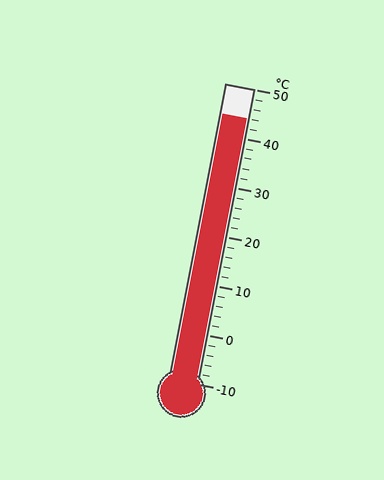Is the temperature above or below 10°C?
The temperature is above 10°C.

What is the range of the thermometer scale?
The thermometer scale ranges from -10°C to 50°C.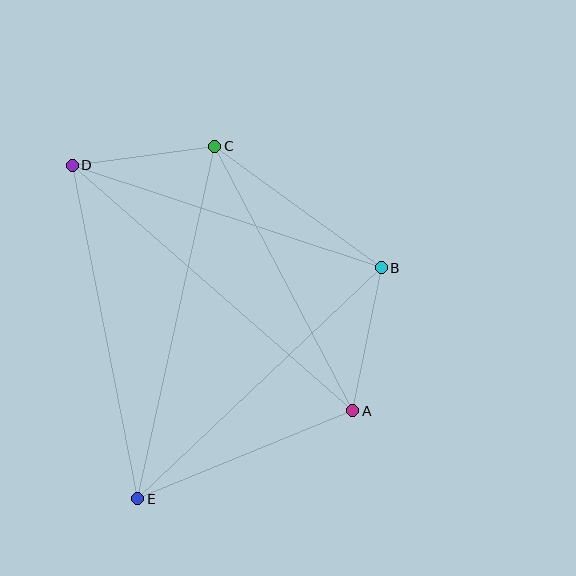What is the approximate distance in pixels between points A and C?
The distance between A and C is approximately 298 pixels.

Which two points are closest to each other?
Points C and D are closest to each other.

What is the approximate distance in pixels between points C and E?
The distance between C and E is approximately 361 pixels.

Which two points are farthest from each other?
Points A and D are farthest from each other.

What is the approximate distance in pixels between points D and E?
The distance between D and E is approximately 340 pixels.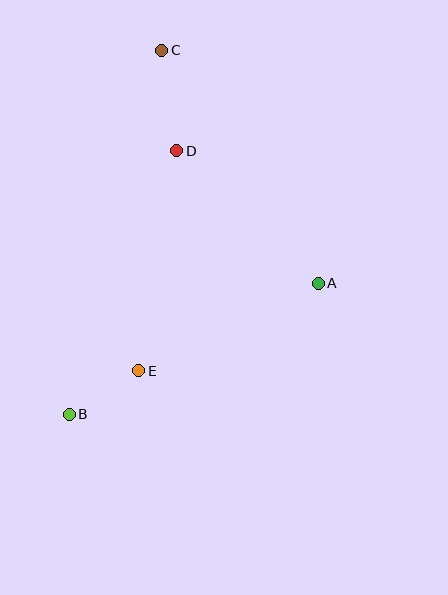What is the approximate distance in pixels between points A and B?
The distance between A and B is approximately 282 pixels.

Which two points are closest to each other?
Points B and E are closest to each other.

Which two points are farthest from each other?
Points B and C are farthest from each other.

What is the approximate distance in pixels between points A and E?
The distance between A and E is approximately 200 pixels.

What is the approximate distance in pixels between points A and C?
The distance between A and C is approximately 281 pixels.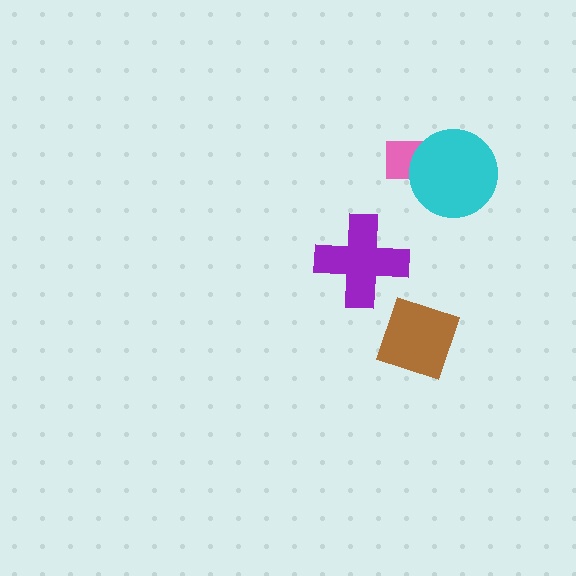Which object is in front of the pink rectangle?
The cyan circle is in front of the pink rectangle.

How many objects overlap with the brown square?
0 objects overlap with the brown square.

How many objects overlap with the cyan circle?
1 object overlaps with the cyan circle.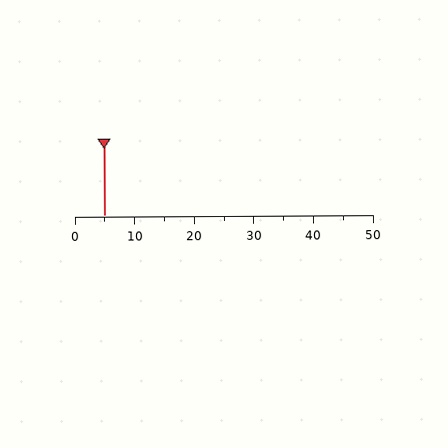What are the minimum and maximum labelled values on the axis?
The axis runs from 0 to 50.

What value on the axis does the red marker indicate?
The marker indicates approximately 5.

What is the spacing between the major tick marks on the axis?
The major ticks are spaced 10 apart.